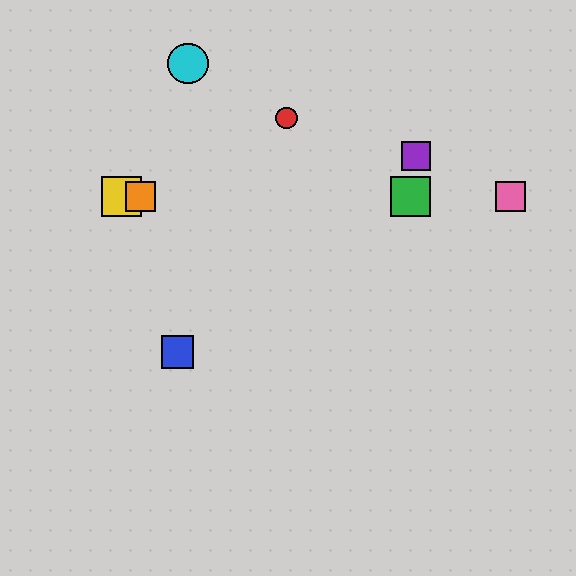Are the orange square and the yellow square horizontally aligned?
Yes, both are at y≈196.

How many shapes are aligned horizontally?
4 shapes (the green square, the yellow square, the orange square, the pink square) are aligned horizontally.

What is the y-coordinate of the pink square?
The pink square is at y≈196.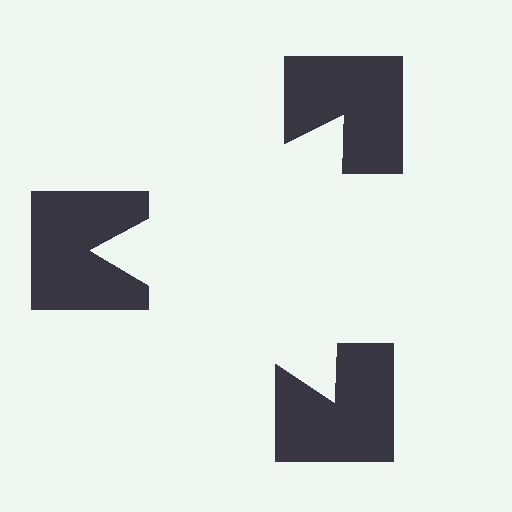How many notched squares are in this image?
There are 3 — one at each vertex of the illusory triangle.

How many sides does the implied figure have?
3 sides.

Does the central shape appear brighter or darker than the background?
It typically appears slightly brighter than the background, even though no actual brightness change is drawn.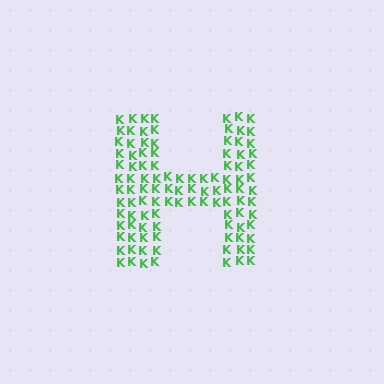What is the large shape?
The large shape is the letter H.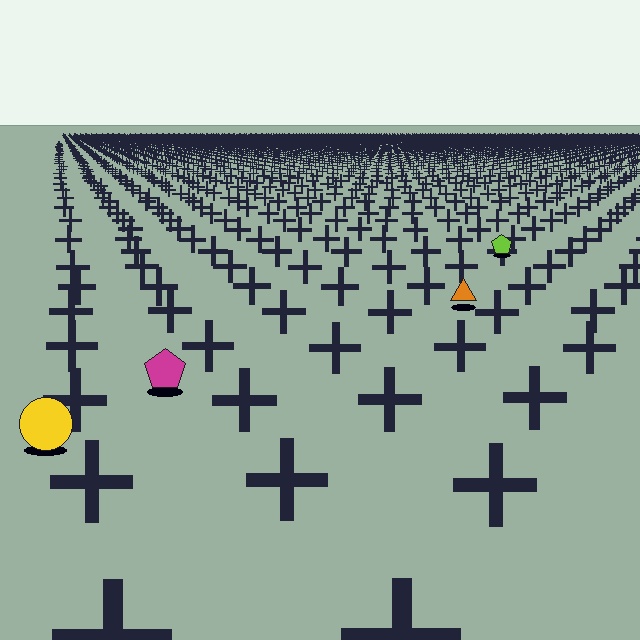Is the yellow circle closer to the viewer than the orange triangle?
Yes. The yellow circle is closer — you can tell from the texture gradient: the ground texture is coarser near it.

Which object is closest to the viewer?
The yellow circle is closest. The texture marks near it are larger and more spread out.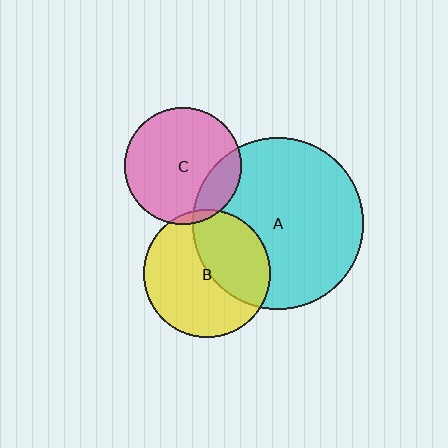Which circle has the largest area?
Circle A (cyan).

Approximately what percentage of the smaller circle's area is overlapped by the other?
Approximately 5%.